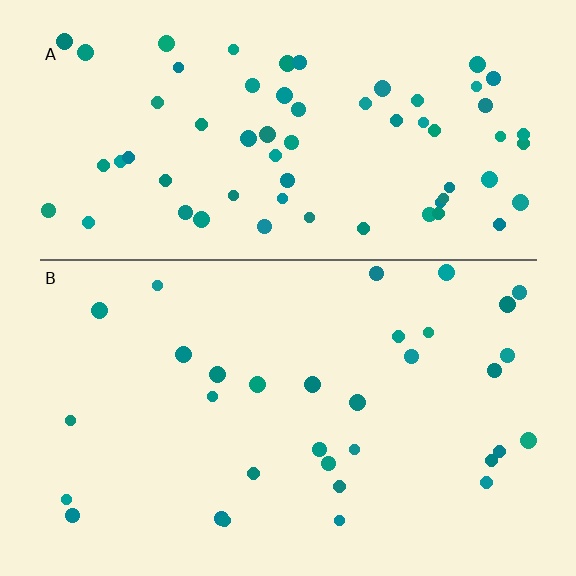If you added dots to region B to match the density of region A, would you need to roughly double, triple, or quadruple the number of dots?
Approximately double.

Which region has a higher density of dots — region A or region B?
A (the top).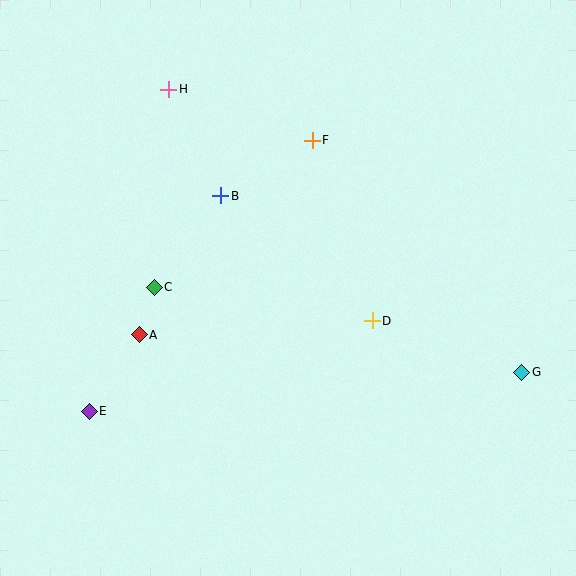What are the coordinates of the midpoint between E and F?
The midpoint between E and F is at (201, 276).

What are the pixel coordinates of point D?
Point D is at (372, 321).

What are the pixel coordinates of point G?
Point G is at (522, 372).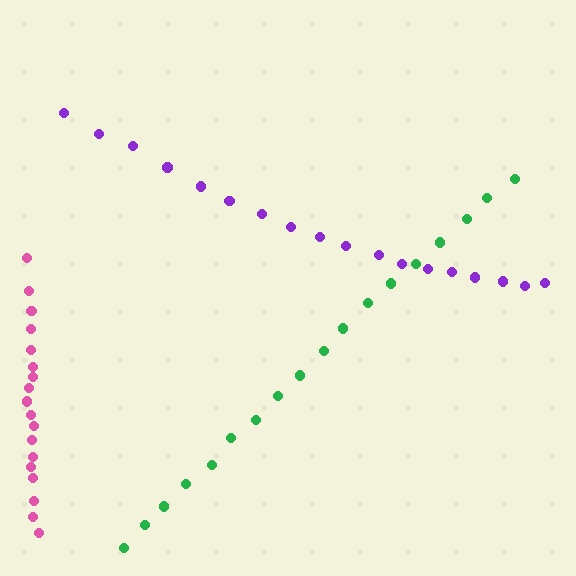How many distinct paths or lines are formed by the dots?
There are 3 distinct paths.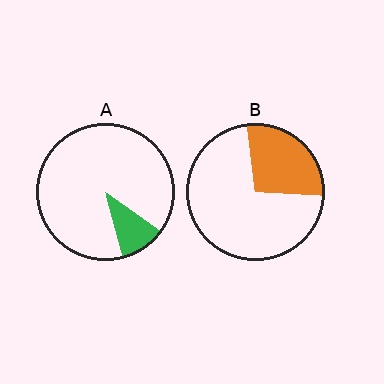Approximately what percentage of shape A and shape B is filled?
A is approximately 10% and B is approximately 30%.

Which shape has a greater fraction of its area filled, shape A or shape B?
Shape B.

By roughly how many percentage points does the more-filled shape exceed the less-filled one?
By roughly 15 percentage points (B over A).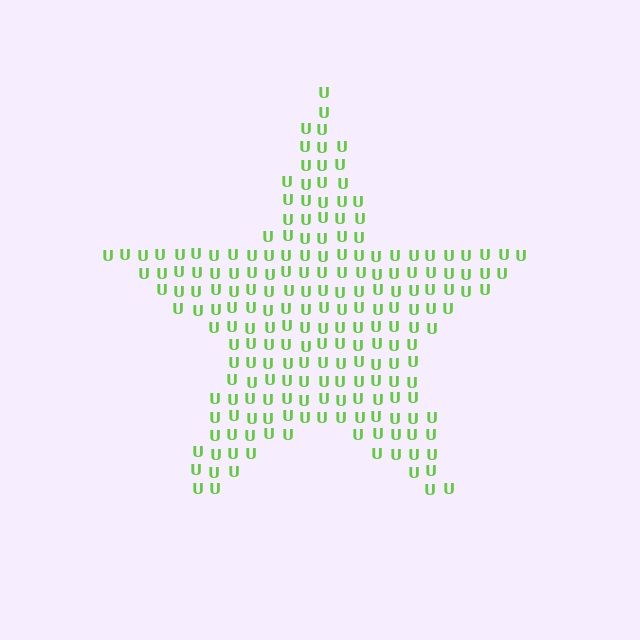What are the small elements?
The small elements are letter U's.